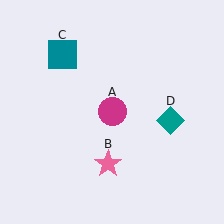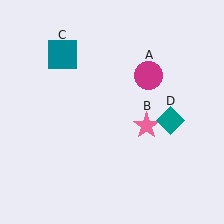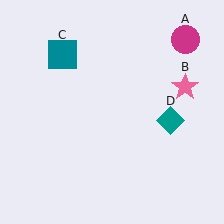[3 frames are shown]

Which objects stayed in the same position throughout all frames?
Teal square (object C) and teal diamond (object D) remained stationary.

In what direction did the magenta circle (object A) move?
The magenta circle (object A) moved up and to the right.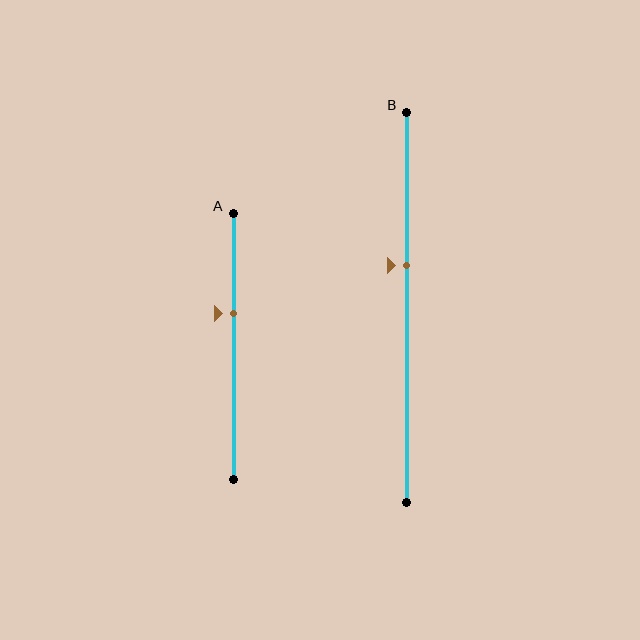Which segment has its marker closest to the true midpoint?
Segment B has its marker closest to the true midpoint.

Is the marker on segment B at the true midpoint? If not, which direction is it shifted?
No, the marker on segment B is shifted upward by about 11% of the segment length.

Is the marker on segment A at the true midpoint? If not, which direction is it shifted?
No, the marker on segment A is shifted upward by about 12% of the segment length.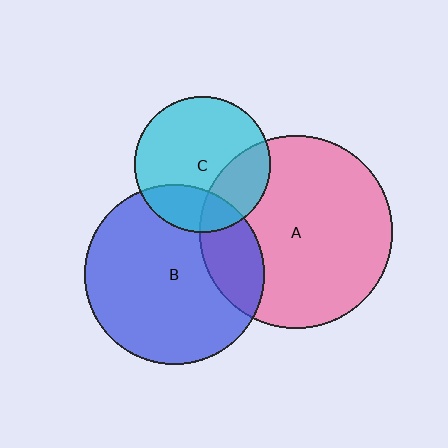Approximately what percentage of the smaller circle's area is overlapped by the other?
Approximately 25%.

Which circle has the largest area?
Circle A (pink).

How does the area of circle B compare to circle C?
Approximately 1.8 times.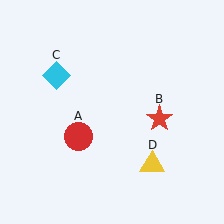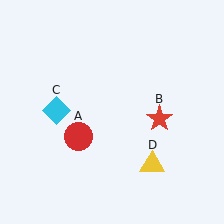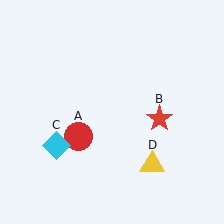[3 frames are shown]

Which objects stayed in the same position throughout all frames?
Red circle (object A) and red star (object B) and yellow triangle (object D) remained stationary.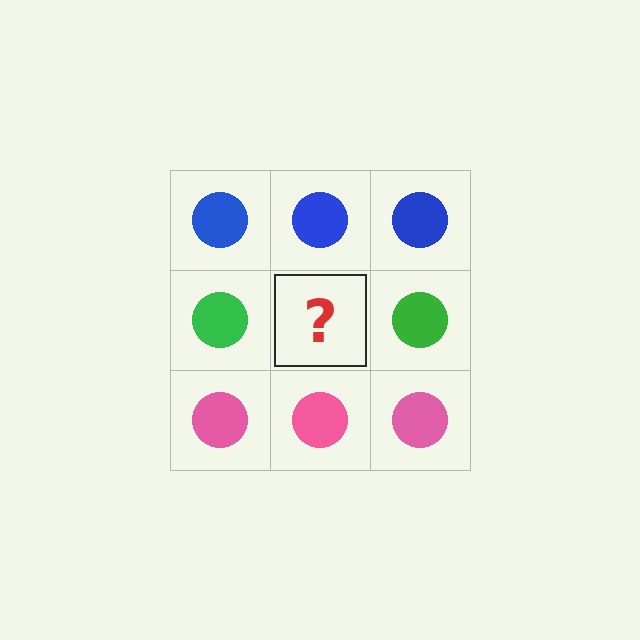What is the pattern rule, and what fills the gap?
The rule is that each row has a consistent color. The gap should be filled with a green circle.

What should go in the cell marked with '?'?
The missing cell should contain a green circle.